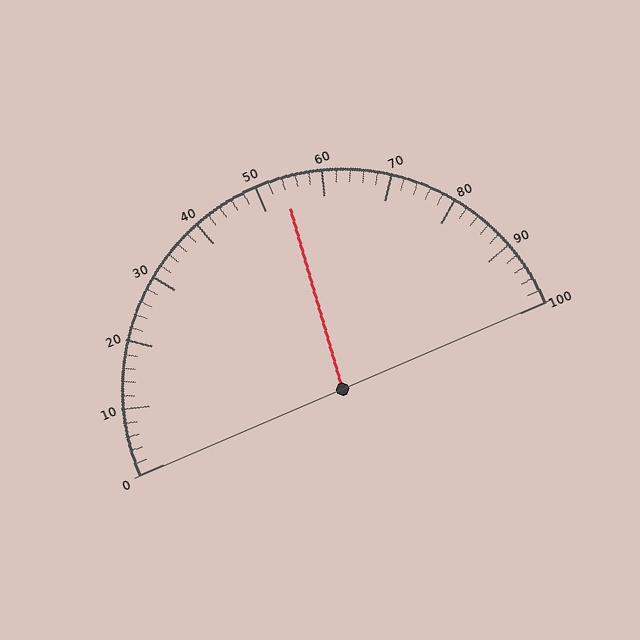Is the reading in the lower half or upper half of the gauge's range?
The reading is in the upper half of the range (0 to 100).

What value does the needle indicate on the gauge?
The needle indicates approximately 54.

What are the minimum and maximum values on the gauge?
The gauge ranges from 0 to 100.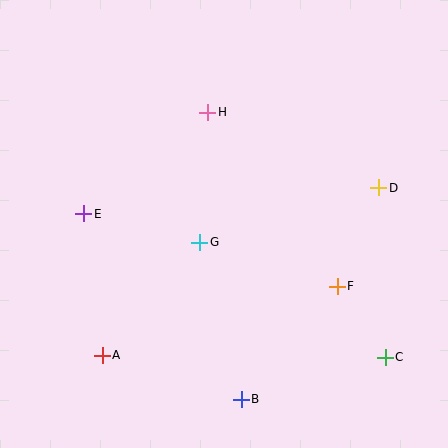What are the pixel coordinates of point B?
Point B is at (241, 399).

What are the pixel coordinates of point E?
Point E is at (84, 214).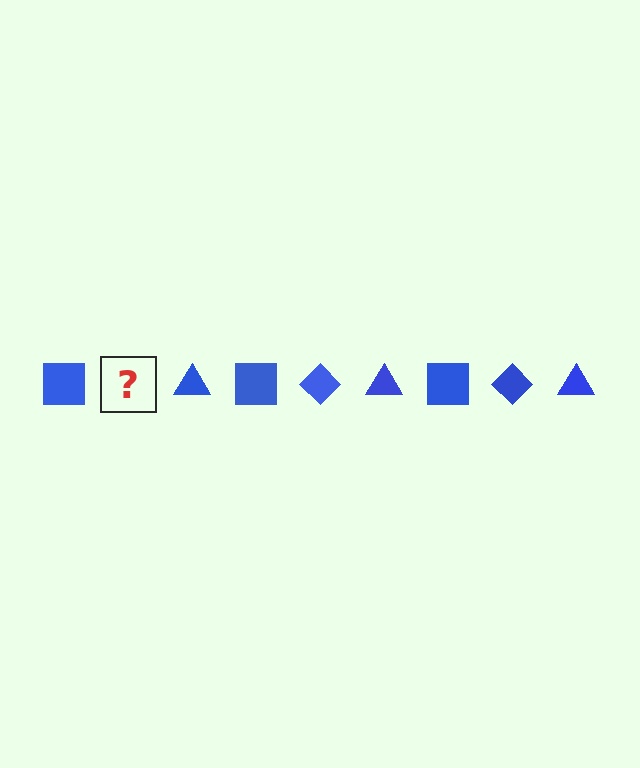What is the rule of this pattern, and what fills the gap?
The rule is that the pattern cycles through square, diamond, triangle shapes in blue. The gap should be filled with a blue diamond.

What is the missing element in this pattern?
The missing element is a blue diamond.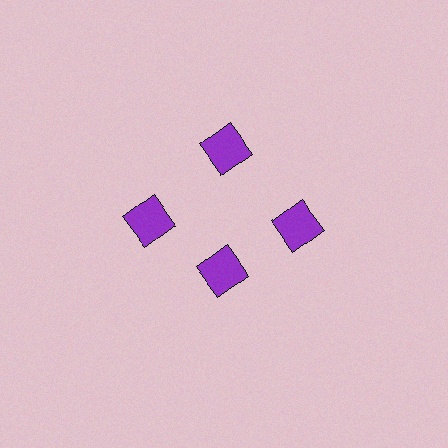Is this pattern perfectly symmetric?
No. The 4 purple squares are arranged in a ring, but one element near the 6 o'clock position is pulled inward toward the center, breaking the 4-fold rotational symmetry.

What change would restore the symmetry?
The symmetry would be restored by moving it outward, back onto the ring so that all 4 squares sit at equal angles and equal distance from the center.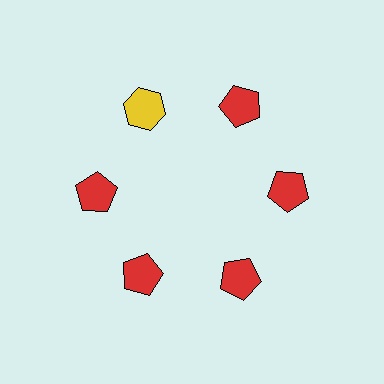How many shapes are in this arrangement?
There are 6 shapes arranged in a ring pattern.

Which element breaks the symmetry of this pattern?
The yellow hexagon at roughly the 11 o'clock position breaks the symmetry. All other shapes are red pentagons.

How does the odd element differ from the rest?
It differs in both color (yellow instead of red) and shape (hexagon instead of pentagon).